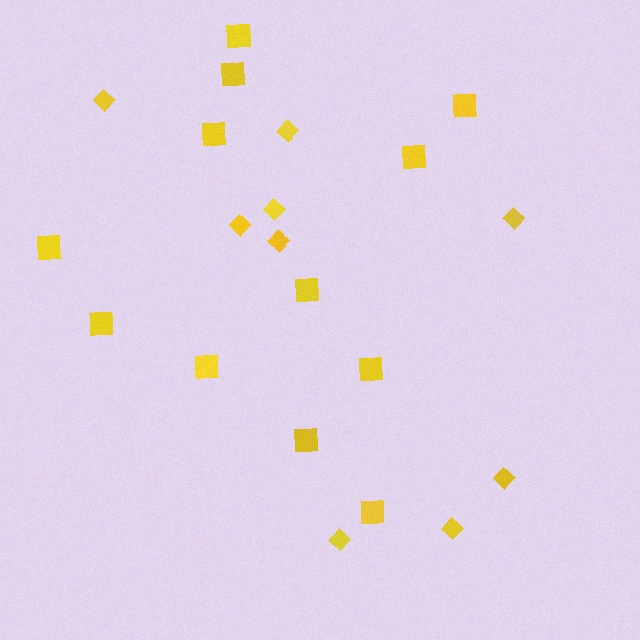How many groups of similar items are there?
There are 2 groups: one group of squares (12) and one group of diamonds (9).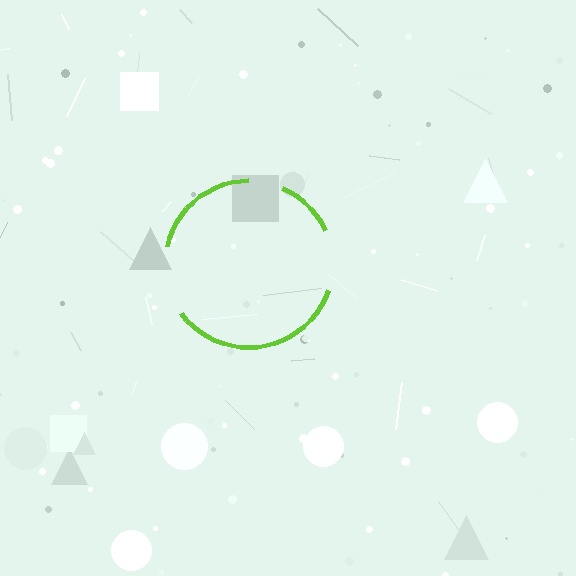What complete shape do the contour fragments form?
The contour fragments form a circle.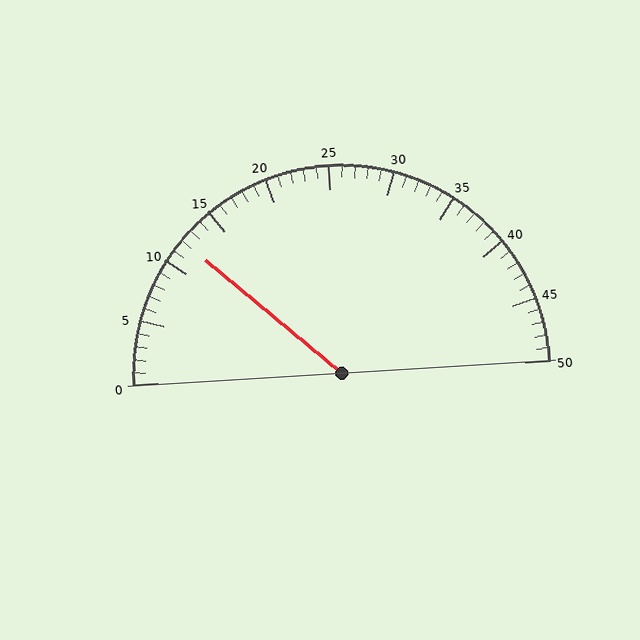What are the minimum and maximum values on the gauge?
The gauge ranges from 0 to 50.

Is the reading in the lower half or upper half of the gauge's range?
The reading is in the lower half of the range (0 to 50).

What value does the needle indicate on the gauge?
The needle indicates approximately 12.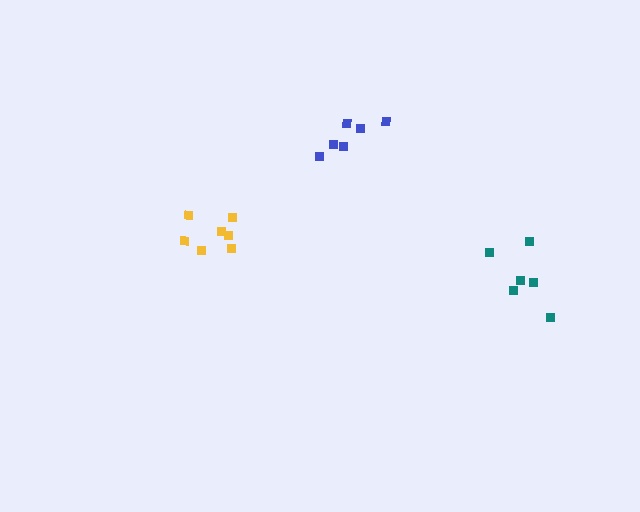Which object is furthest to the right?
The teal cluster is rightmost.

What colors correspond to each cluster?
The clusters are colored: teal, blue, yellow.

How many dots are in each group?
Group 1: 6 dots, Group 2: 6 dots, Group 3: 7 dots (19 total).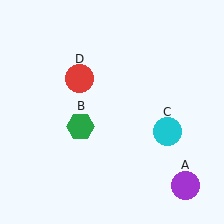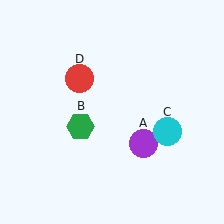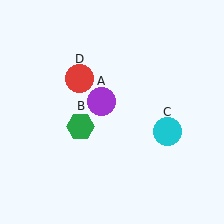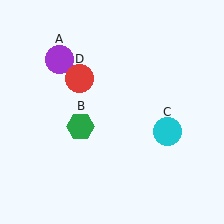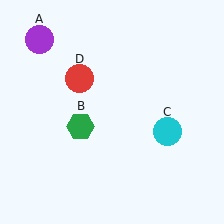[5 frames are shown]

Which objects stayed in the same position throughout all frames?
Green hexagon (object B) and cyan circle (object C) and red circle (object D) remained stationary.